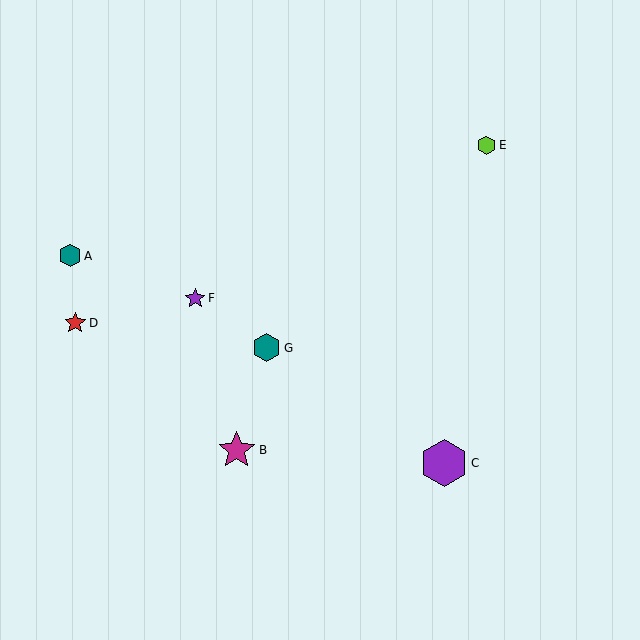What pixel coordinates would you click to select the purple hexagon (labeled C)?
Click at (444, 463) to select the purple hexagon C.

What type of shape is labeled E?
Shape E is a lime hexagon.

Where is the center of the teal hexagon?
The center of the teal hexagon is at (70, 256).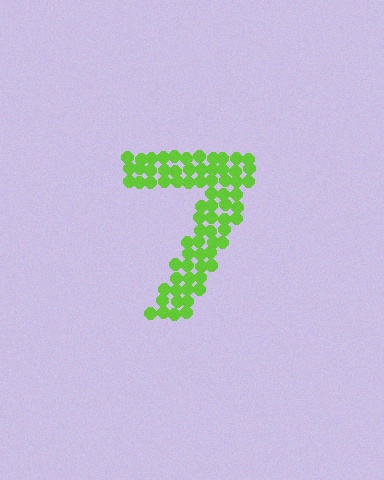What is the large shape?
The large shape is the digit 7.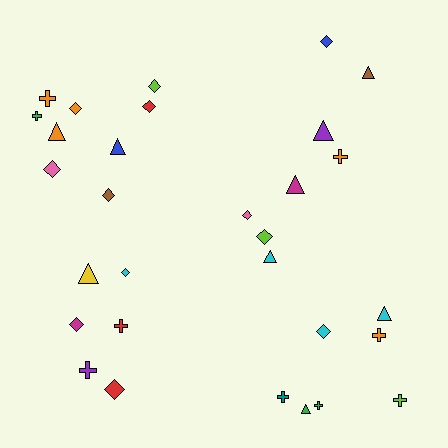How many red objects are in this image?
There are 3 red objects.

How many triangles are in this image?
There are 9 triangles.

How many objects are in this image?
There are 30 objects.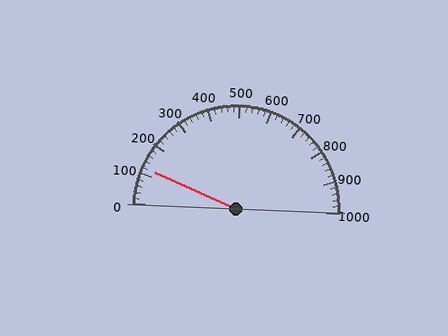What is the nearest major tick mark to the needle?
The nearest major tick mark is 100.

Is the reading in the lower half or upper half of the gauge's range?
The reading is in the lower half of the range (0 to 1000).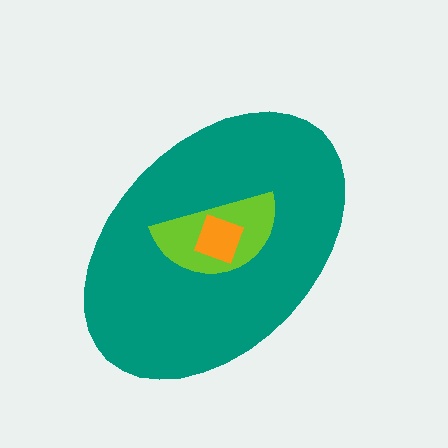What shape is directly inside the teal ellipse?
The lime semicircle.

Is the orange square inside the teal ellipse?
Yes.